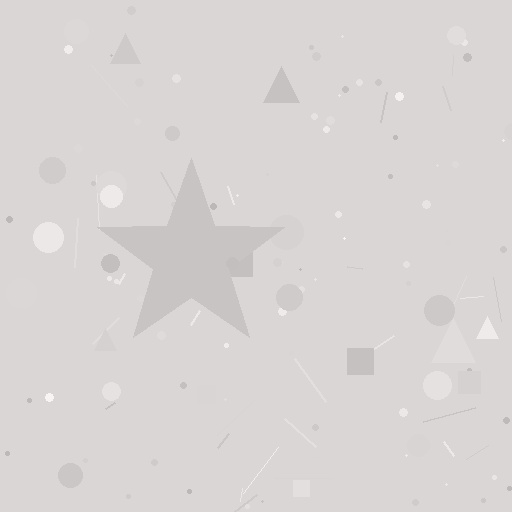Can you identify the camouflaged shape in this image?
The camouflaged shape is a star.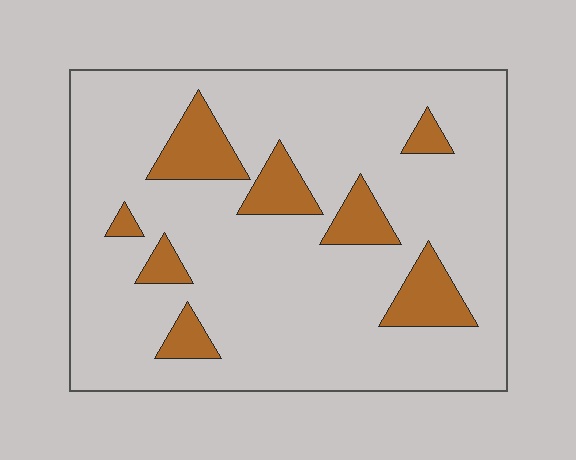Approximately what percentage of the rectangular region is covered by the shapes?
Approximately 15%.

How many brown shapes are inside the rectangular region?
8.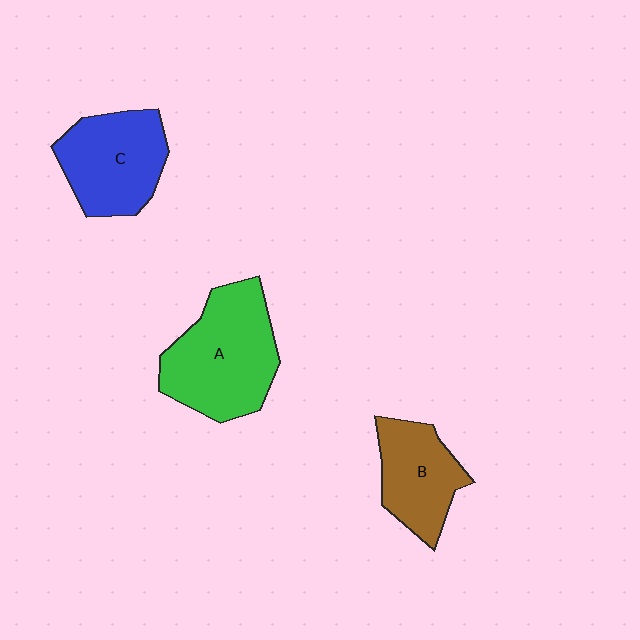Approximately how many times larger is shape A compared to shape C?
Approximately 1.3 times.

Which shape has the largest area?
Shape A (green).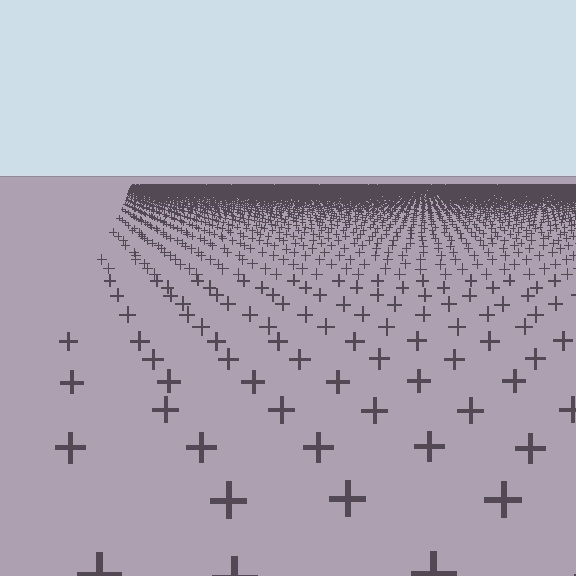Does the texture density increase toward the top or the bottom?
Density increases toward the top.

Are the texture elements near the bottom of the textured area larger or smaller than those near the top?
Larger. Near the bottom, elements are closer to the viewer and appear at a bigger on-screen size.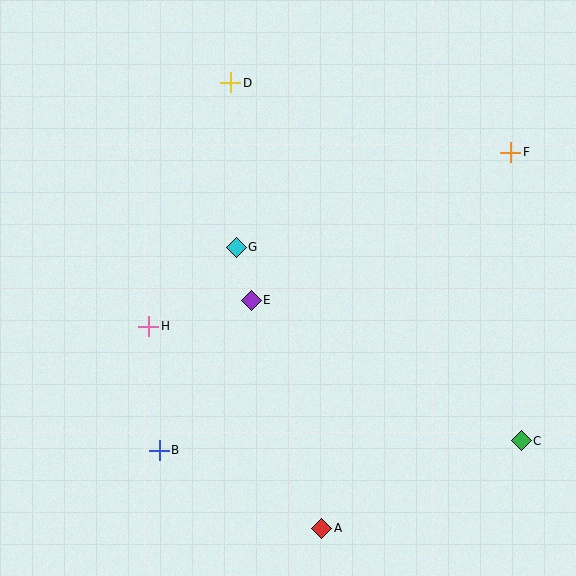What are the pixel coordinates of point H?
Point H is at (149, 326).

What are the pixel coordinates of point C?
Point C is at (521, 441).